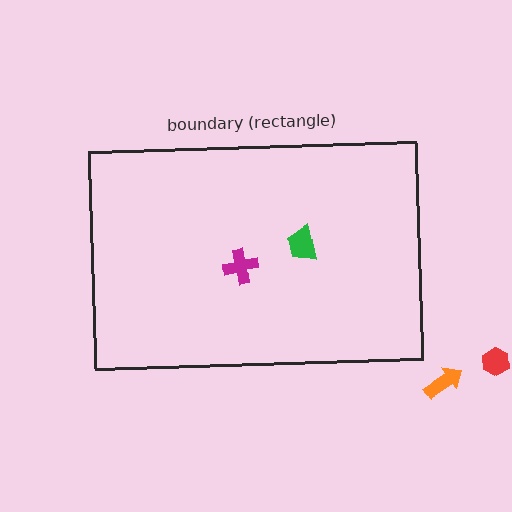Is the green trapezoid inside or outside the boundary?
Inside.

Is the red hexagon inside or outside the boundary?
Outside.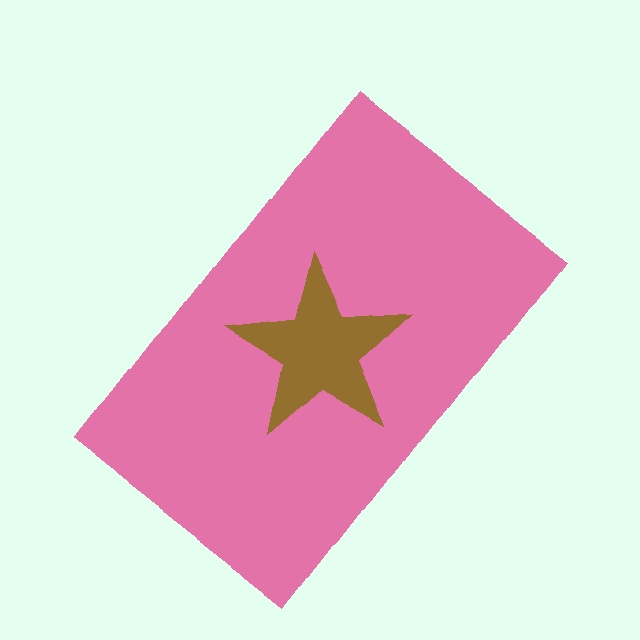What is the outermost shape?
The pink rectangle.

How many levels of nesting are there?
2.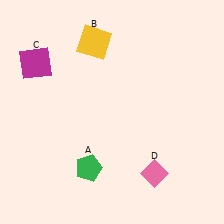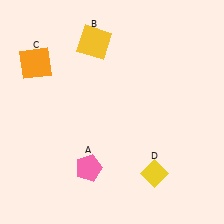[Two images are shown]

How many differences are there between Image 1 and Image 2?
There are 3 differences between the two images.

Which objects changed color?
A changed from green to pink. C changed from magenta to orange. D changed from pink to yellow.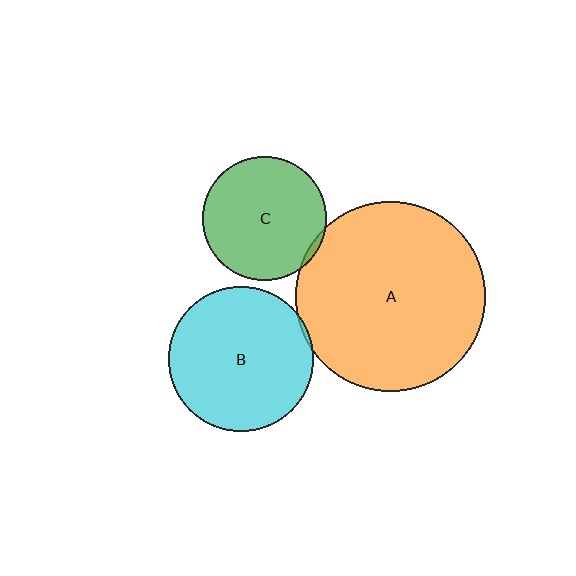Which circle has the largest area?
Circle A (orange).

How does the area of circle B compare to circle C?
Approximately 1.4 times.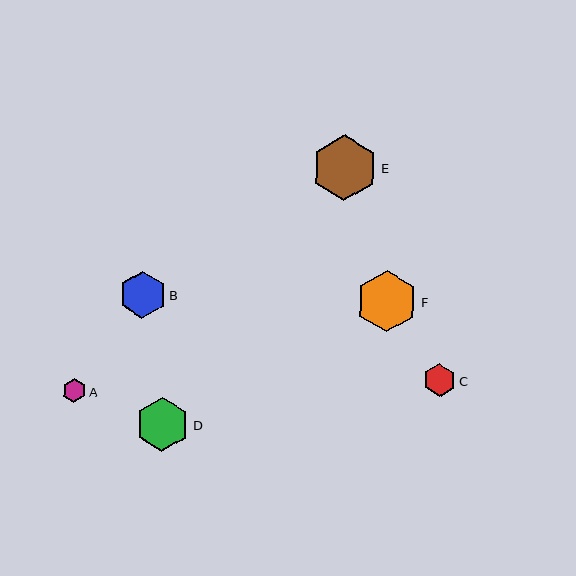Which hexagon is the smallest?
Hexagon A is the smallest with a size of approximately 24 pixels.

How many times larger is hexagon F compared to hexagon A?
Hexagon F is approximately 2.6 times the size of hexagon A.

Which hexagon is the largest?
Hexagon E is the largest with a size of approximately 66 pixels.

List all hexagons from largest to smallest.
From largest to smallest: E, F, D, B, C, A.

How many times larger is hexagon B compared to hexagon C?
Hexagon B is approximately 1.4 times the size of hexagon C.